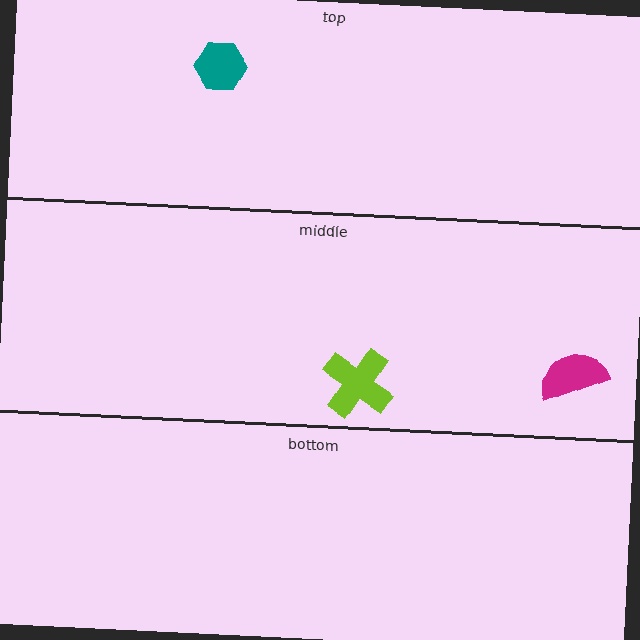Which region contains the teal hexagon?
The top region.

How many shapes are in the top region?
1.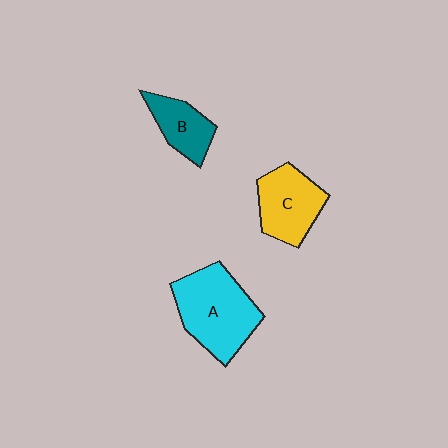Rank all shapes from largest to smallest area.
From largest to smallest: A (cyan), C (yellow), B (teal).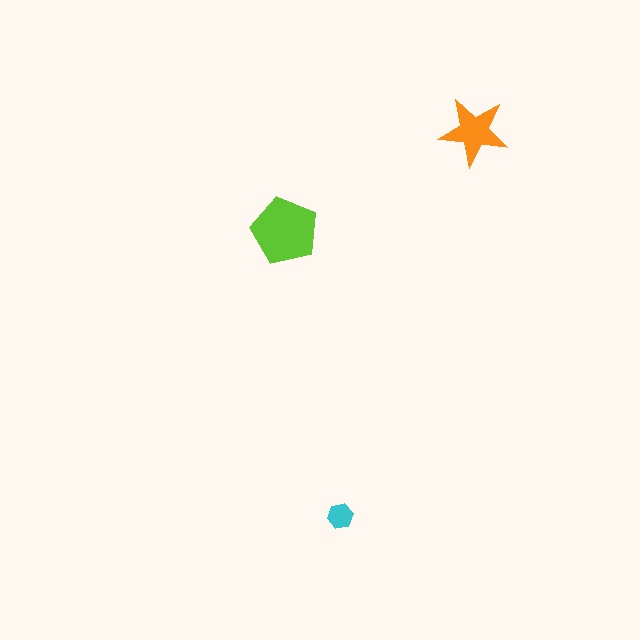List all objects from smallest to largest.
The cyan hexagon, the orange star, the lime pentagon.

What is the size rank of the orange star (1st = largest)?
2nd.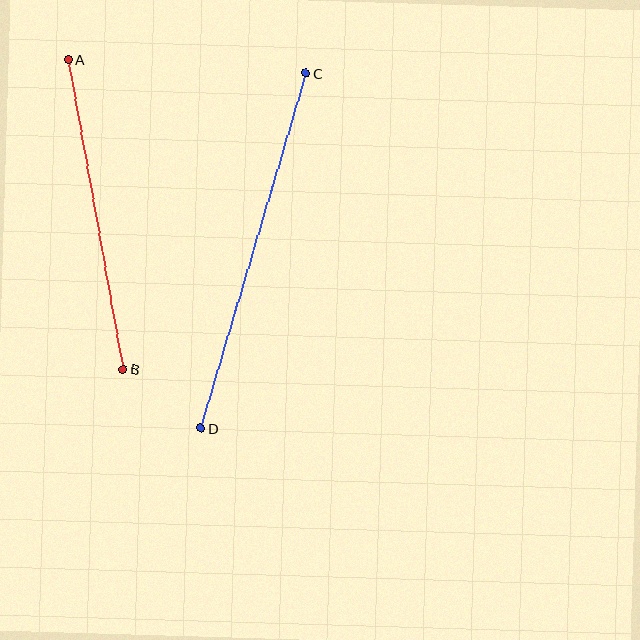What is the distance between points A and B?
The distance is approximately 315 pixels.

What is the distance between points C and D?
The distance is approximately 371 pixels.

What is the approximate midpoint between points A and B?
The midpoint is at approximately (96, 215) pixels.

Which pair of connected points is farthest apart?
Points C and D are farthest apart.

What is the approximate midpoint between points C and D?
The midpoint is at approximately (253, 251) pixels.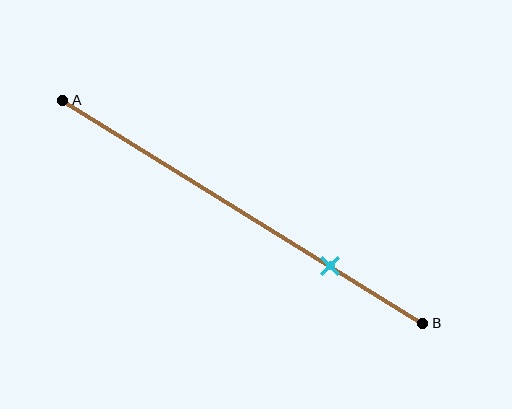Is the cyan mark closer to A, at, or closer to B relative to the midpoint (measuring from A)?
The cyan mark is closer to point B than the midpoint of segment AB.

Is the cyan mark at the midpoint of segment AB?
No, the mark is at about 75% from A, not at the 50% midpoint.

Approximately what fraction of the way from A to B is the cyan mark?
The cyan mark is approximately 75% of the way from A to B.